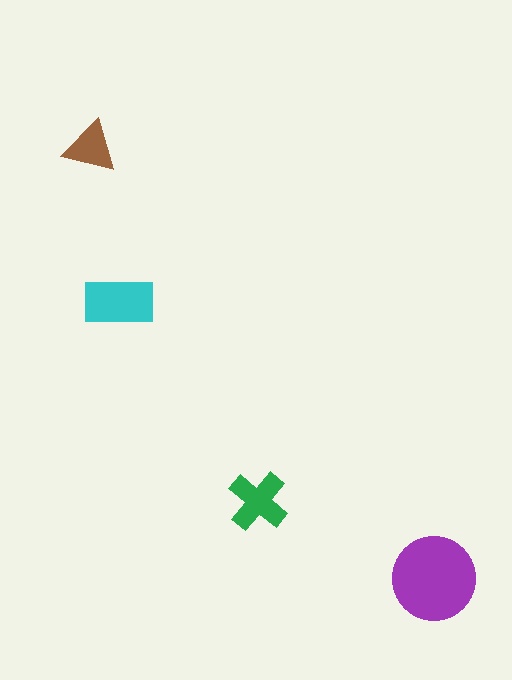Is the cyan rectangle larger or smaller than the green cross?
Larger.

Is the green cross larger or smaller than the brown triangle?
Larger.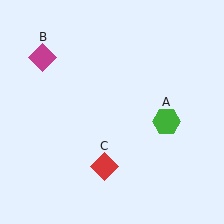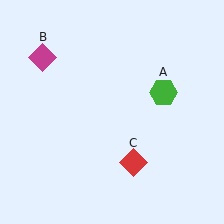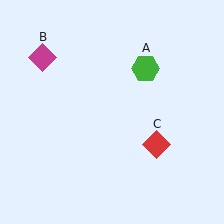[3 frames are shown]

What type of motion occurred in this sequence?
The green hexagon (object A), red diamond (object C) rotated counterclockwise around the center of the scene.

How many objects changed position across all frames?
2 objects changed position: green hexagon (object A), red diamond (object C).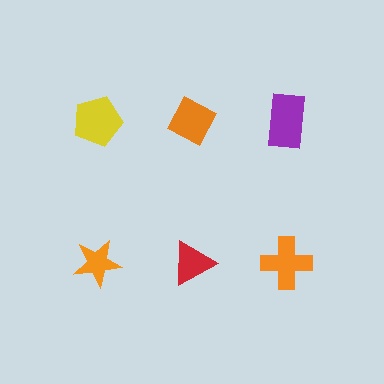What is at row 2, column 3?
An orange cross.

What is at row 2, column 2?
A red triangle.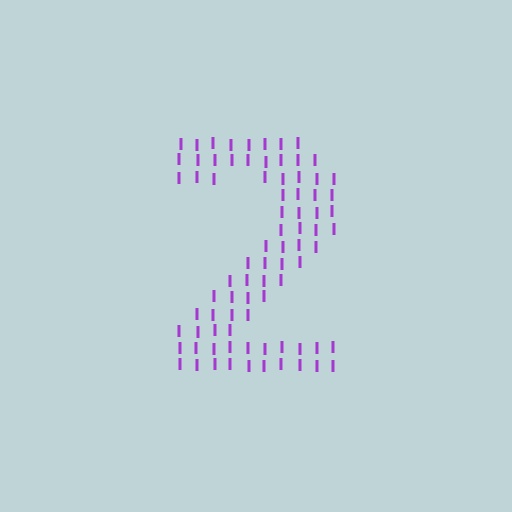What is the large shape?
The large shape is the digit 2.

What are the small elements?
The small elements are letter I's.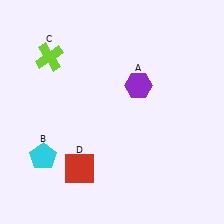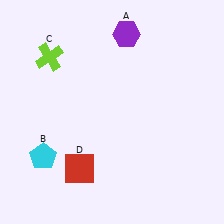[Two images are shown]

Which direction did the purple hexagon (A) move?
The purple hexagon (A) moved up.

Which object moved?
The purple hexagon (A) moved up.